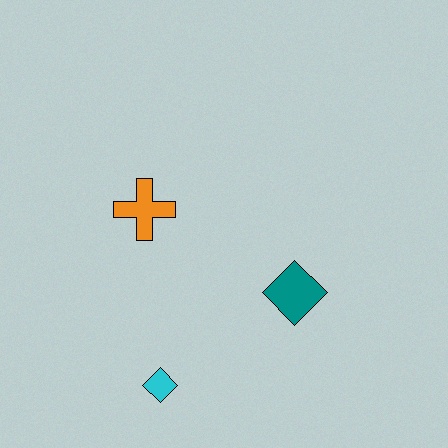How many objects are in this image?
There are 3 objects.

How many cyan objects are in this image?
There is 1 cyan object.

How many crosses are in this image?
There is 1 cross.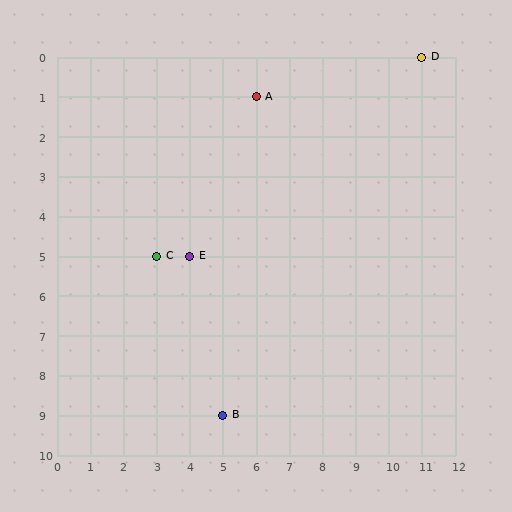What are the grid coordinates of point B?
Point B is at grid coordinates (5, 9).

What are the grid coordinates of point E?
Point E is at grid coordinates (4, 5).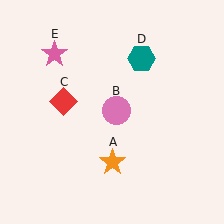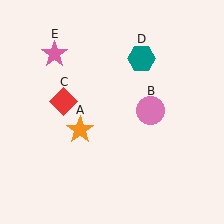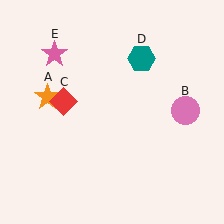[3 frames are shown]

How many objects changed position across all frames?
2 objects changed position: orange star (object A), pink circle (object B).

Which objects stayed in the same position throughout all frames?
Red diamond (object C) and teal hexagon (object D) and pink star (object E) remained stationary.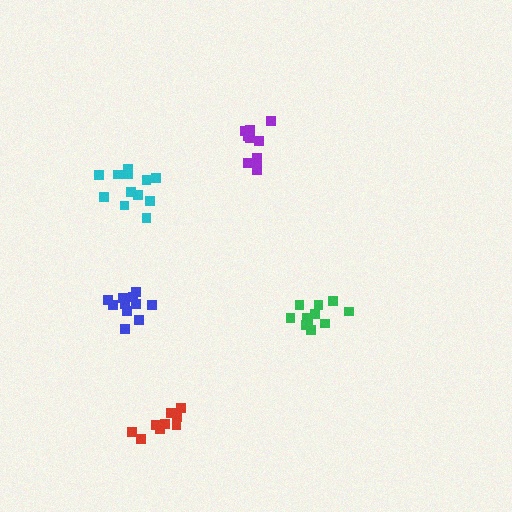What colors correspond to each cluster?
The clusters are colored: red, cyan, green, blue, purple.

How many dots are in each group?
Group 1: 9 dots, Group 2: 12 dots, Group 3: 11 dots, Group 4: 11 dots, Group 5: 10 dots (53 total).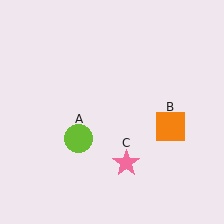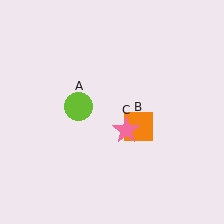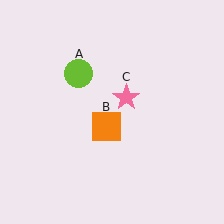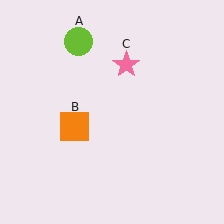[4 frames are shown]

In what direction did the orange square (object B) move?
The orange square (object B) moved left.